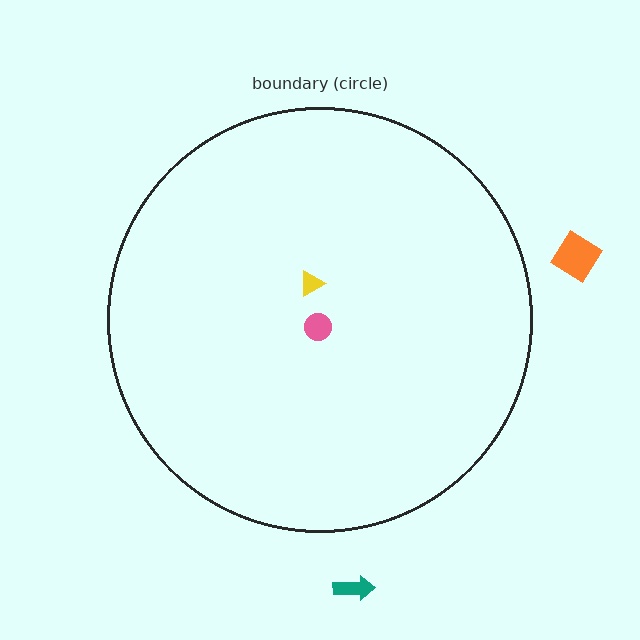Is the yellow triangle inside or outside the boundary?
Inside.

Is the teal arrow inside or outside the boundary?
Outside.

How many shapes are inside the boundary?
2 inside, 2 outside.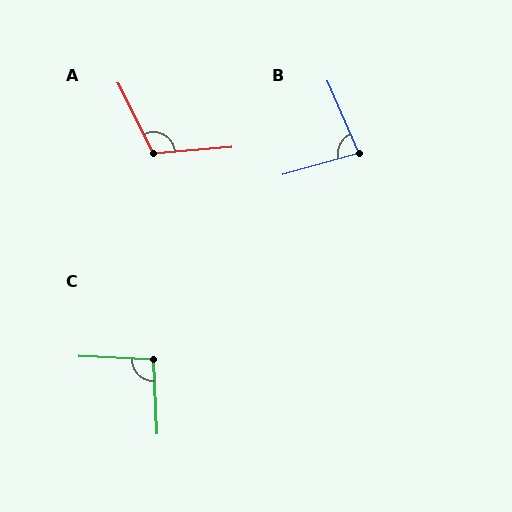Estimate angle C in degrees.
Approximately 95 degrees.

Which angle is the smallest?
B, at approximately 82 degrees.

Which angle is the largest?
A, at approximately 112 degrees.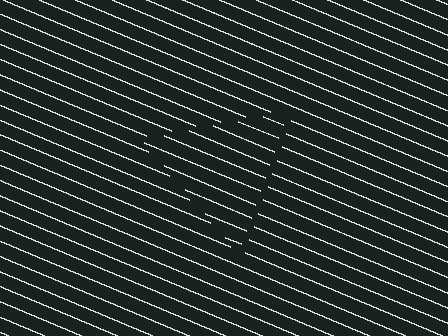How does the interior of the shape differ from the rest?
The interior of the shape contains the same grating, shifted by half a period — the contour is defined by the phase discontinuity where line-ends from the inner and outer gratings abut.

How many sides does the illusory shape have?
3 sides — the line-ends trace a triangle.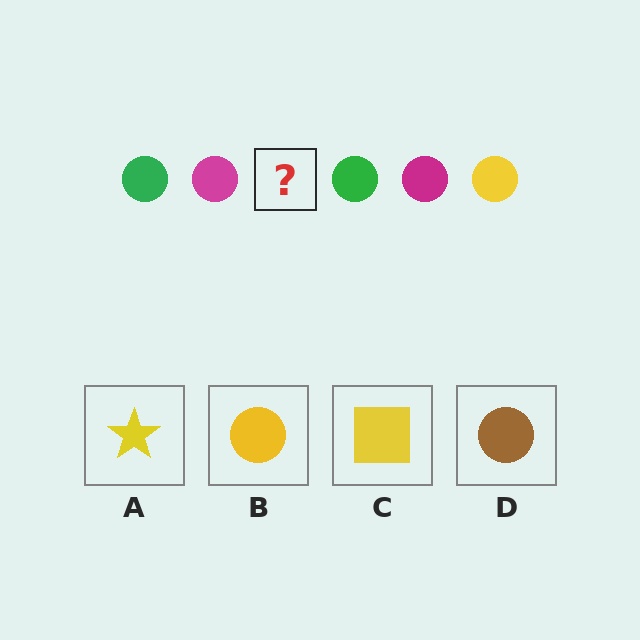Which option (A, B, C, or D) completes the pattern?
B.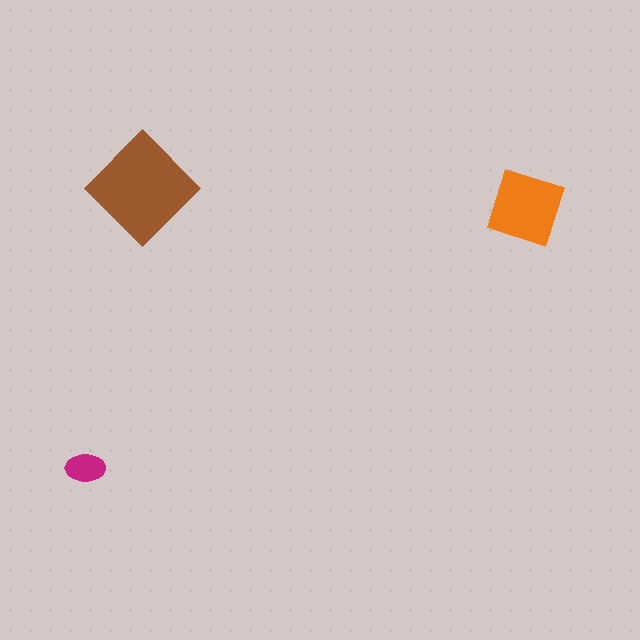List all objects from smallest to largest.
The magenta ellipse, the orange square, the brown diamond.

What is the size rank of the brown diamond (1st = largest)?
1st.